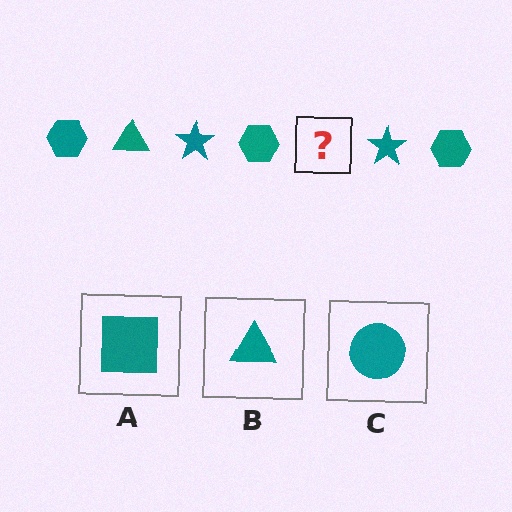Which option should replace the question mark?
Option B.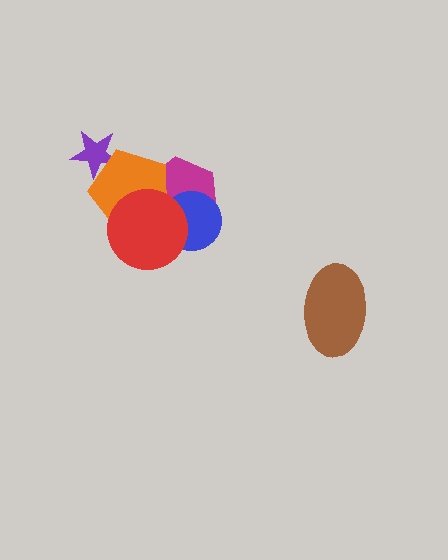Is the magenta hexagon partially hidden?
Yes, it is partially covered by another shape.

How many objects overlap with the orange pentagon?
3 objects overlap with the orange pentagon.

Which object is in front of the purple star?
The orange pentagon is in front of the purple star.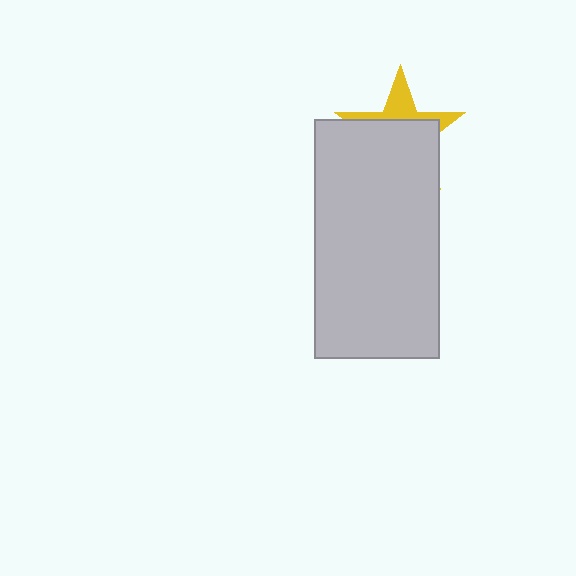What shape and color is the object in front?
The object in front is a light gray rectangle.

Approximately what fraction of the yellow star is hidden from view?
Roughly 67% of the yellow star is hidden behind the light gray rectangle.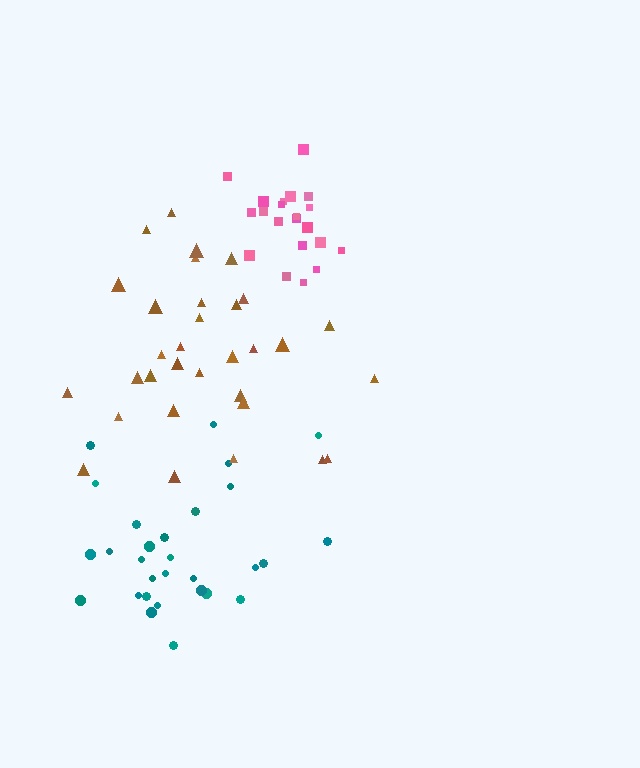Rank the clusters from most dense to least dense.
pink, teal, brown.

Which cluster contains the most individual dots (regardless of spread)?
Brown (32).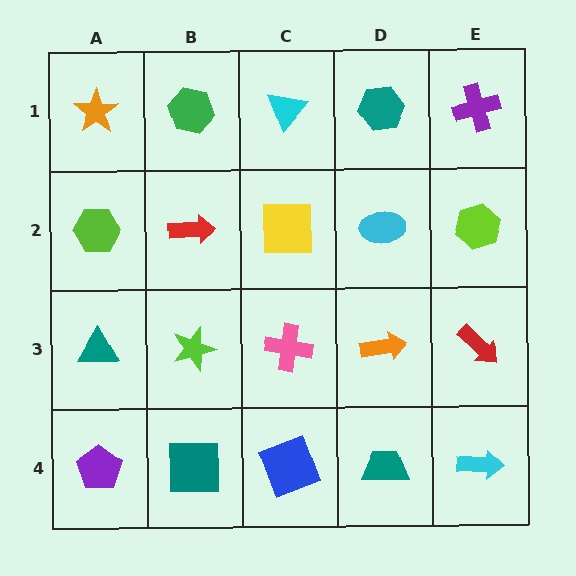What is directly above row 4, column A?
A teal triangle.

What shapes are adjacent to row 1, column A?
A lime hexagon (row 2, column A), a green hexagon (row 1, column B).